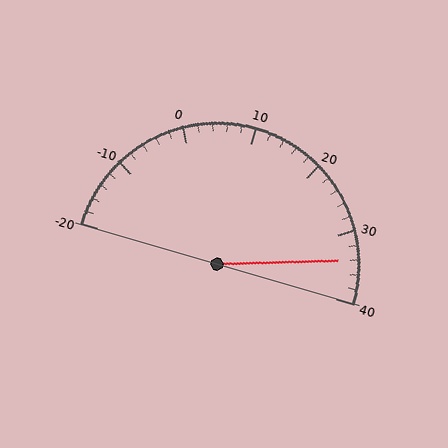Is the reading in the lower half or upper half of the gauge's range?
The reading is in the upper half of the range (-20 to 40).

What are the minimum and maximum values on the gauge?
The gauge ranges from -20 to 40.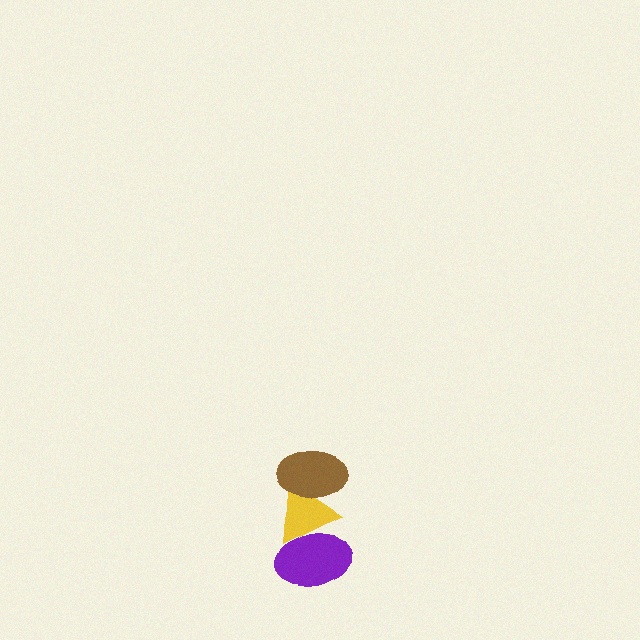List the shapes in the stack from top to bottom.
From top to bottom: the brown ellipse, the yellow triangle, the purple ellipse.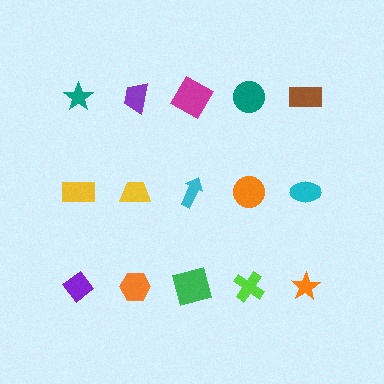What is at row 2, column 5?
A cyan ellipse.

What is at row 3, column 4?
A lime cross.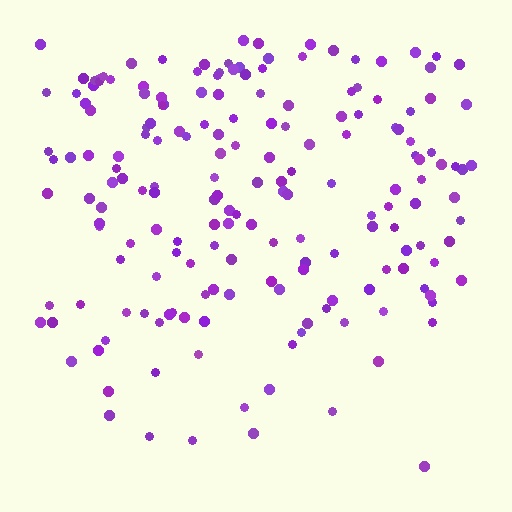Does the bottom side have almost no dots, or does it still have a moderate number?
Still a moderate number, just noticeably fewer than the top.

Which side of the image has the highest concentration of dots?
The top.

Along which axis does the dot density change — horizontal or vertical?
Vertical.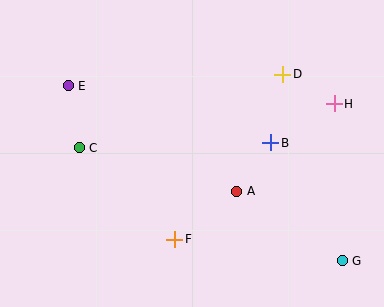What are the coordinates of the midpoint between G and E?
The midpoint between G and E is at (205, 173).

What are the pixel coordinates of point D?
Point D is at (283, 74).